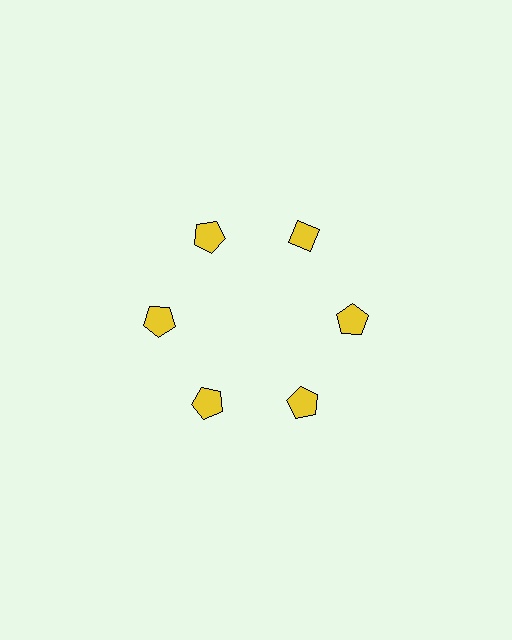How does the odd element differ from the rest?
It has a different shape: diamond instead of pentagon.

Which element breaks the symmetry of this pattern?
The yellow diamond at roughly the 1 o'clock position breaks the symmetry. All other shapes are yellow pentagons.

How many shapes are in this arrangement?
There are 6 shapes arranged in a ring pattern.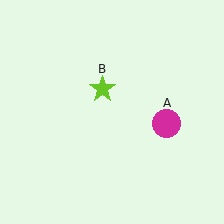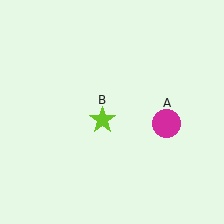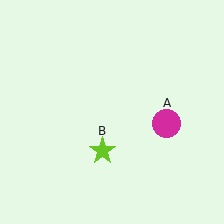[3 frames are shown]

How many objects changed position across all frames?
1 object changed position: lime star (object B).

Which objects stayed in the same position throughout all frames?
Magenta circle (object A) remained stationary.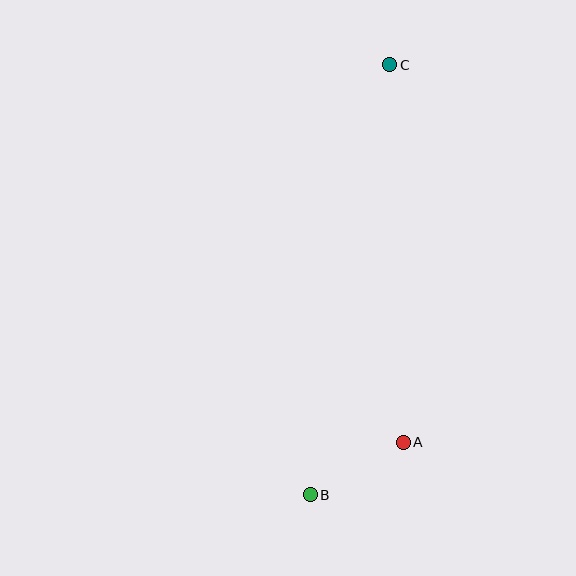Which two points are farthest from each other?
Points B and C are farthest from each other.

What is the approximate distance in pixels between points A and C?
The distance between A and C is approximately 378 pixels.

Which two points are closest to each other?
Points A and B are closest to each other.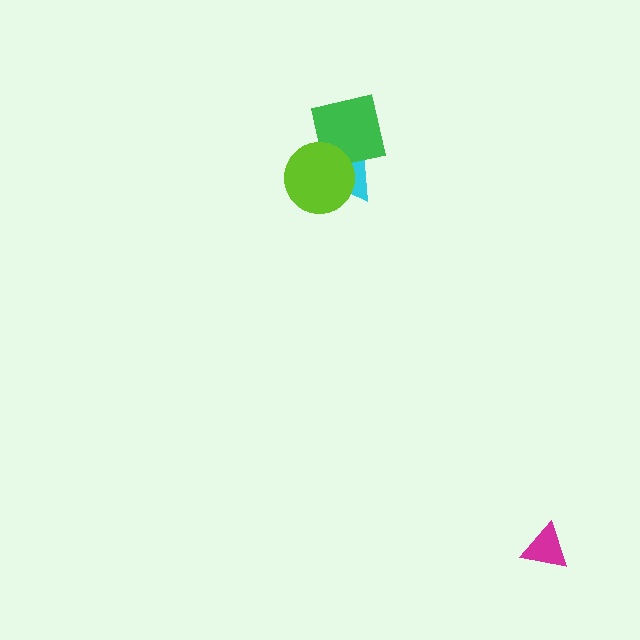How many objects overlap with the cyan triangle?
2 objects overlap with the cyan triangle.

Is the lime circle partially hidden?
No, no other shape covers it.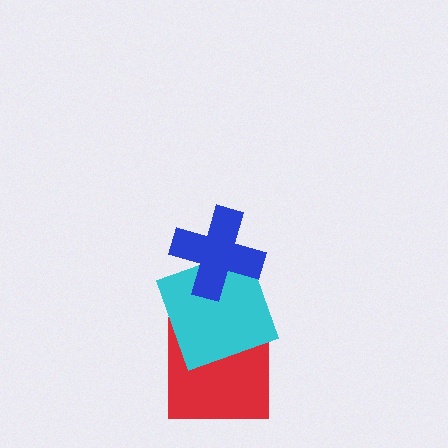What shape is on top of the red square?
The cyan square is on top of the red square.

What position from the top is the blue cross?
The blue cross is 1st from the top.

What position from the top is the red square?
The red square is 3rd from the top.